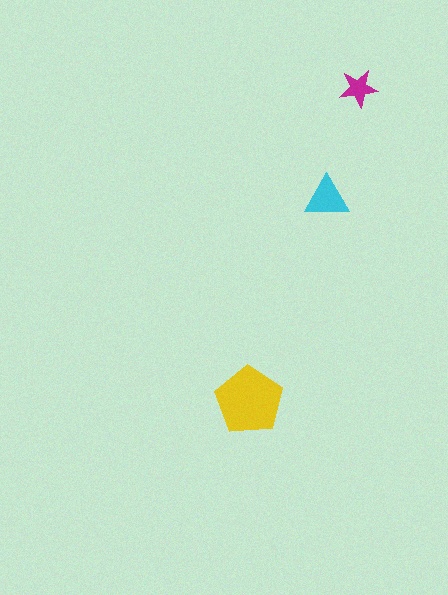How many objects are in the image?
There are 3 objects in the image.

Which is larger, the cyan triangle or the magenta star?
The cyan triangle.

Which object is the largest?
The yellow pentagon.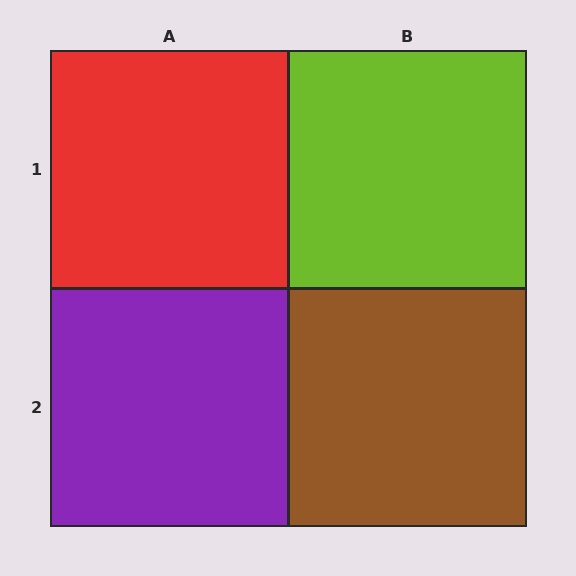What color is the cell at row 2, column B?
Brown.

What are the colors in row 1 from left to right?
Red, lime.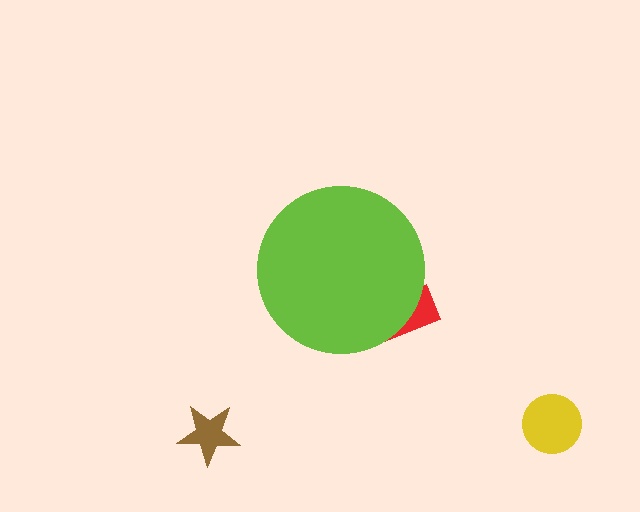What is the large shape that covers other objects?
A lime circle.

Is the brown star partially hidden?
No, the brown star is fully visible.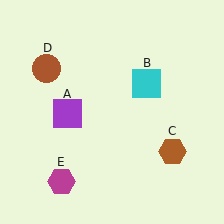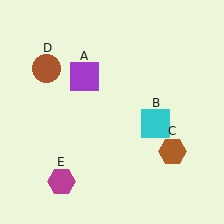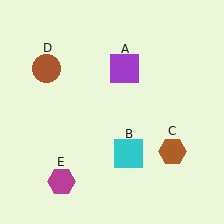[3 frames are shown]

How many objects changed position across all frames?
2 objects changed position: purple square (object A), cyan square (object B).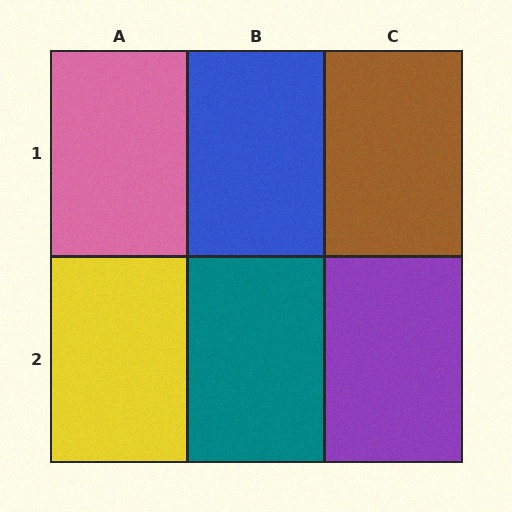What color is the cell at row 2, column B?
Teal.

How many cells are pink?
1 cell is pink.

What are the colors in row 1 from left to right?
Pink, blue, brown.